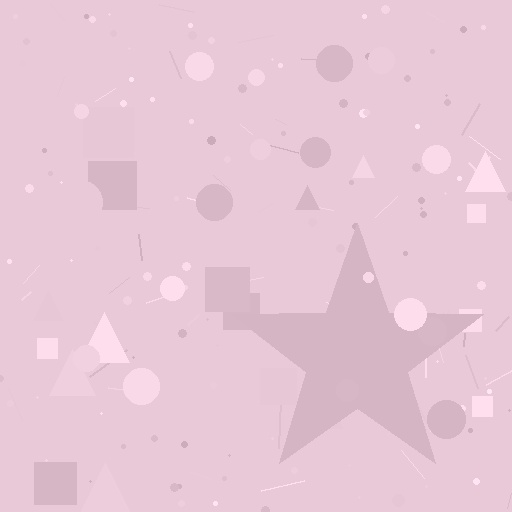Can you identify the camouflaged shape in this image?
The camouflaged shape is a star.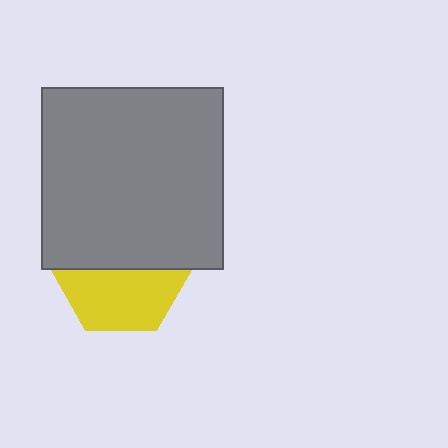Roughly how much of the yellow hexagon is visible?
About half of it is visible (roughly 50%).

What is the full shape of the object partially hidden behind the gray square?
The partially hidden object is a yellow hexagon.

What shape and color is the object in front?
The object in front is a gray square.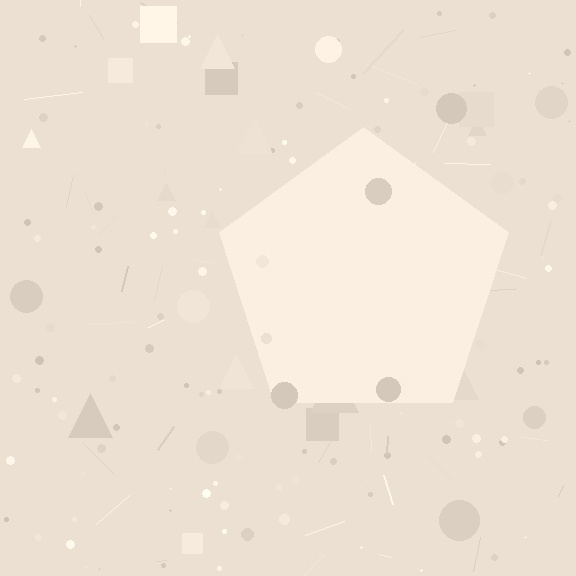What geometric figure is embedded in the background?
A pentagon is embedded in the background.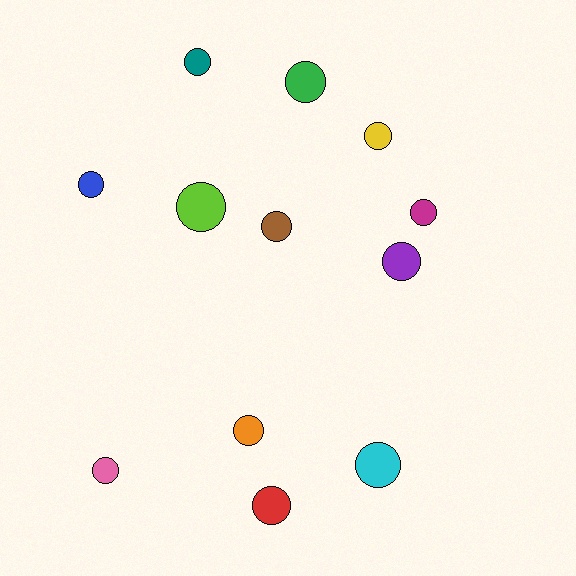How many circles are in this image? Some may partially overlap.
There are 12 circles.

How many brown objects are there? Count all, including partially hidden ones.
There is 1 brown object.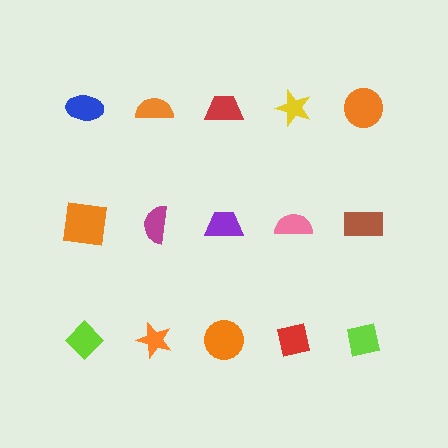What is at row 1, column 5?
An orange circle.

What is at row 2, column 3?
A purple trapezoid.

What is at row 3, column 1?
A lime diamond.